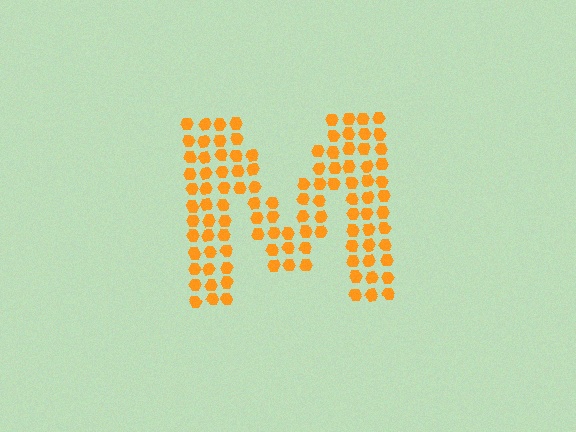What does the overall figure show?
The overall figure shows the letter M.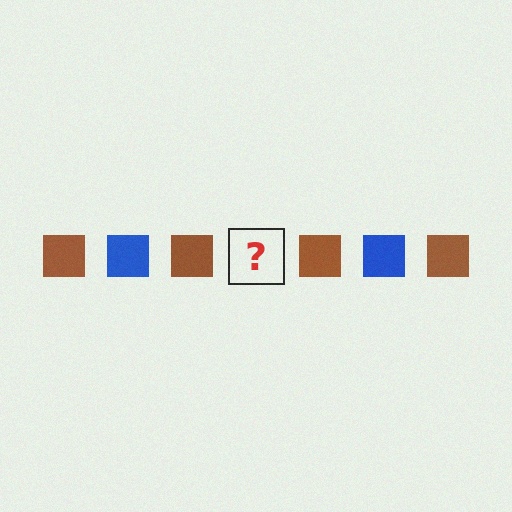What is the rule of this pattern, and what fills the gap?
The rule is that the pattern cycles through brown, blue squares. The gap should be filled with a blue square.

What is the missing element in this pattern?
The missing element is a blue square.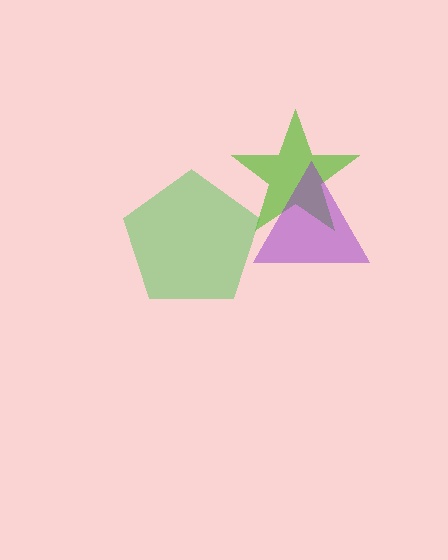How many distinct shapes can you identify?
There are 3 distinct shapes: a lime star, a green pentagon, a purple triangle.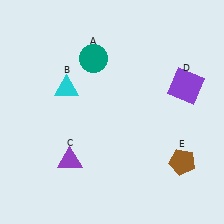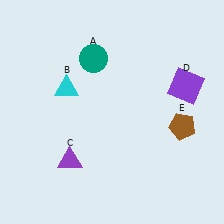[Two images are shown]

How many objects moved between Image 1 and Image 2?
1 object moved between the two images.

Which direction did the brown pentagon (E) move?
The brown pentagon (E) moved up.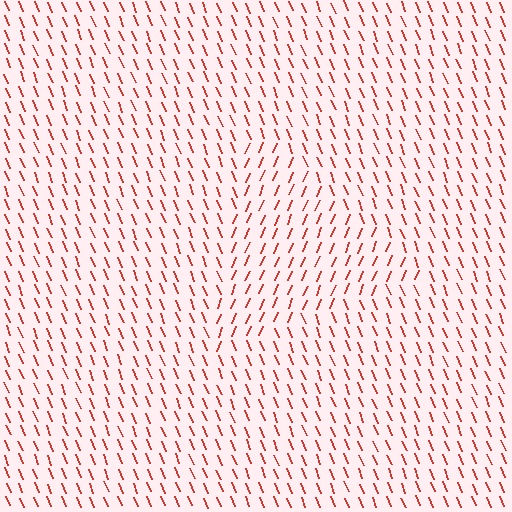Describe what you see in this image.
The image is filled with small red line segments. A triangle region in the image has lines oriented differently from the surrounding lines, creating a visible texture boundary.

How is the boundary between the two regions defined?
The boundary is defined purely by a change in line orientation (approximately 45 degrees difference). All lines are the same color and thickness.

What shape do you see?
I see a triangle.